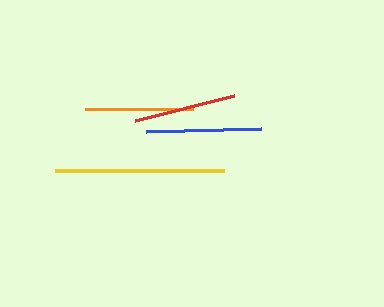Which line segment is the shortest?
The red line is the shortest at approximately 102 pixels.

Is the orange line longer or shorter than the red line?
The orange line is longer than the red line.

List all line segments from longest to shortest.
From longest to shortest: yellow, blue, orange, red.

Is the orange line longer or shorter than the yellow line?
The yellow line is longer than the orange line.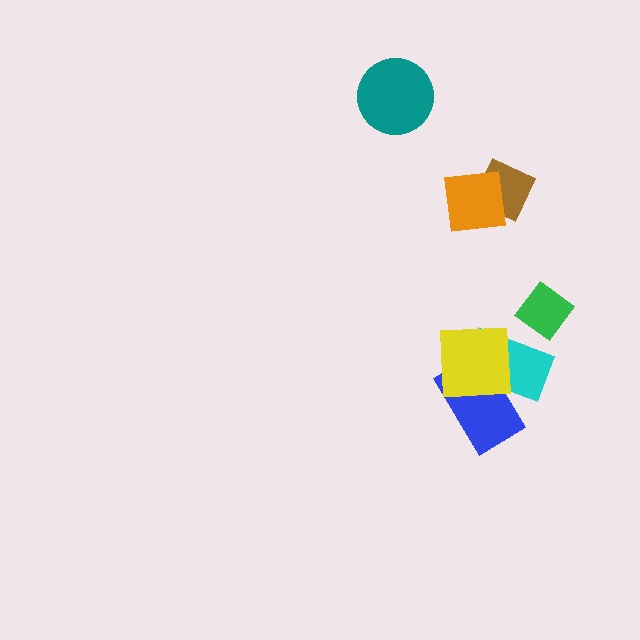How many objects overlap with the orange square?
1 object overlaps with the orange square.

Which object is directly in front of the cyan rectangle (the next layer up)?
The blue rectangle is directly in front of the cyan rectangle.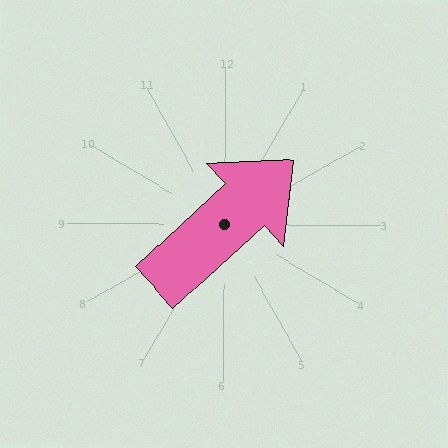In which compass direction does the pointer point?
Northeast.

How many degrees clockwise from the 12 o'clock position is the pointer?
Approximately 47 degrees.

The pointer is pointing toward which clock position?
Roughly 2 o'clock.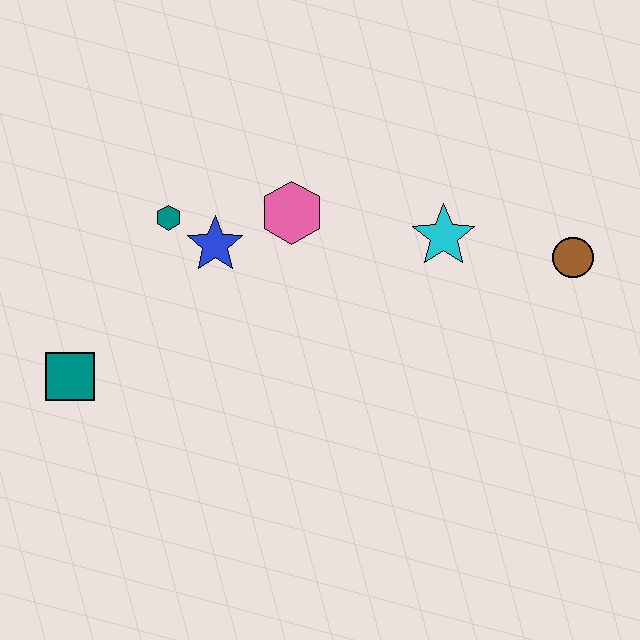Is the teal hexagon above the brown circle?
Yes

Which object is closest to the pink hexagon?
The blue star is closest to the pink hexagon.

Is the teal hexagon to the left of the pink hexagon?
Yes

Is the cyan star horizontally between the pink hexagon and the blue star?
No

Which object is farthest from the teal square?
The brown circle is farthest from the teal square.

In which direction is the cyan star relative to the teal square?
The cyan star is to the right of the teal square.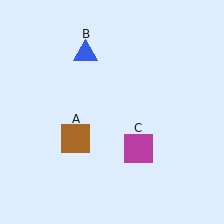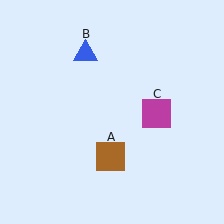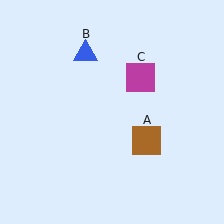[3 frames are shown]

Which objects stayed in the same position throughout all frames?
Blue triangle (object B) remained stationary.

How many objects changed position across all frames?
2 objects changed position: brown square (object A), magenta square (object C).